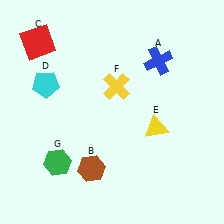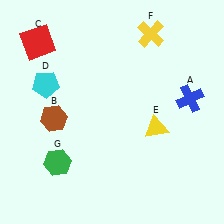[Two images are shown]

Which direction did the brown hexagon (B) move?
The brown hexagon (B) moved up.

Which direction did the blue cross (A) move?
The blue cross (A) moved down.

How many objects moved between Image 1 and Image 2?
3 objects moved between the two images.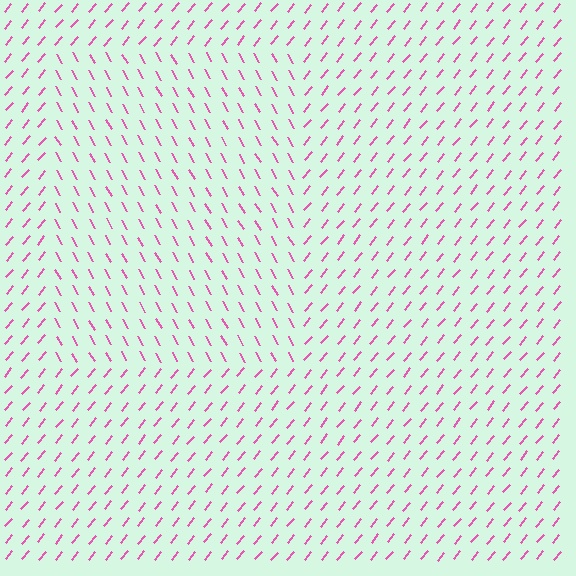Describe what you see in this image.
The image is filled with small pink line segments. A rectangle region in the image has lines oriented differently from the surrounding lines, creating a visible texture boundary.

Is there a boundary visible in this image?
Yes, there is a texture boundary formed by a change in line orientation.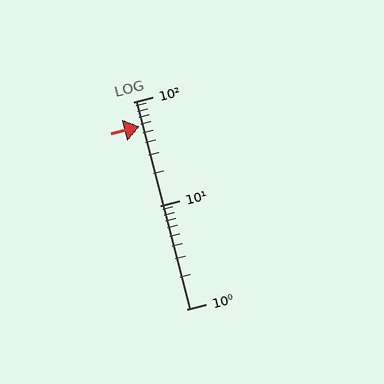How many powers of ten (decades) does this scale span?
The scale spans 2 decades, from 1 to 100.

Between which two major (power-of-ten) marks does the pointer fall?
The pointer is between 10 and 100.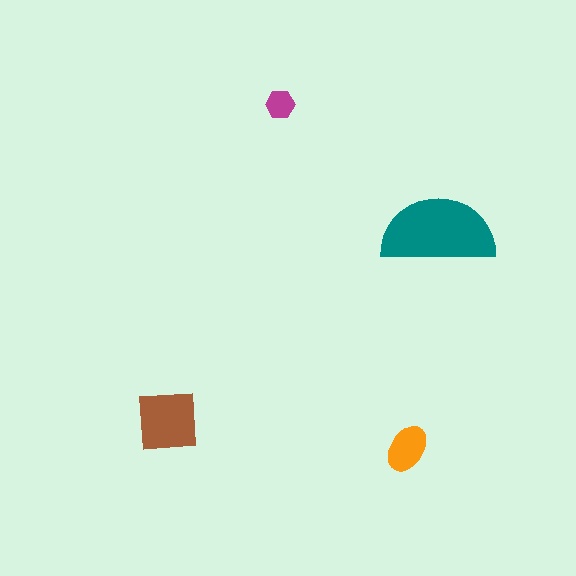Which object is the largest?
The teal semicircle.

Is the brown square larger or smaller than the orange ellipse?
Larger.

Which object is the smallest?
The magenta hexagon.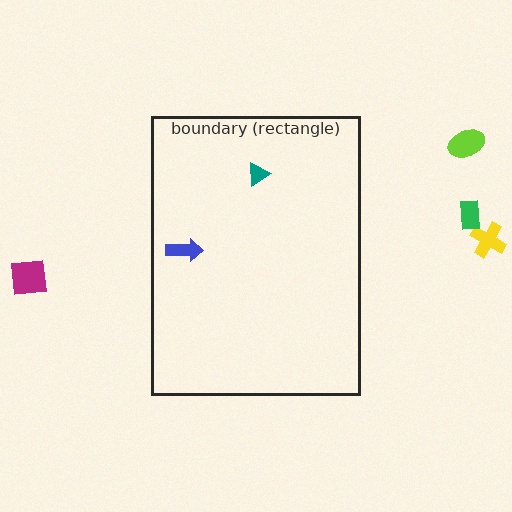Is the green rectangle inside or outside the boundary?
Outside.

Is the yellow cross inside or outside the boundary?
Outside.